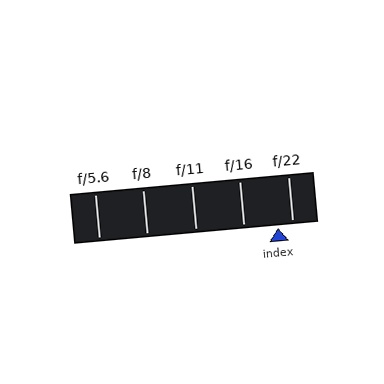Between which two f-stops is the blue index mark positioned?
The index mark is between f/16 and f/22.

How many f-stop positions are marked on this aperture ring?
There are 5 f-stop positions marked.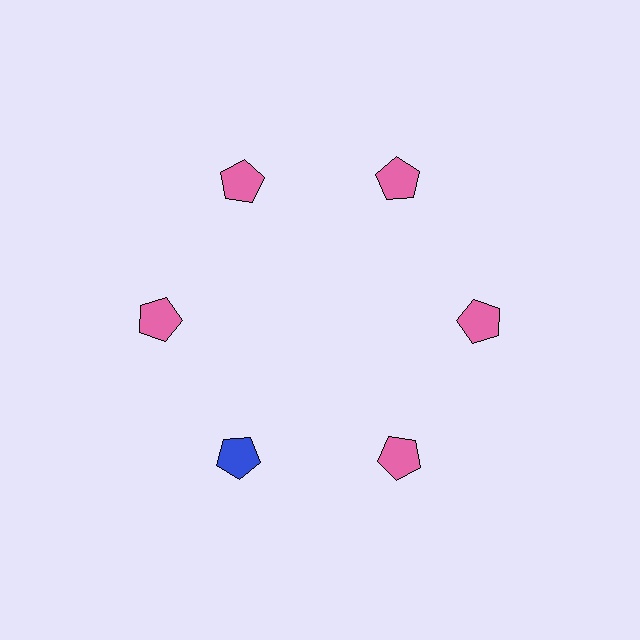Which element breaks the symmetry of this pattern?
The blue pentagon at roughly the 7 o'clock position breaks the symmetry. All other shapes are pink pentagons.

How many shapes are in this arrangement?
There are 6 shapes arranged in a ring pattern.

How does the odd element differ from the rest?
It has a different color: blue instead of pink.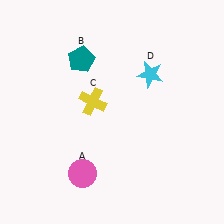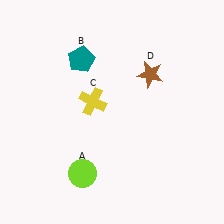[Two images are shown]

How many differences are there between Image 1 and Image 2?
There are 2 differences between the two images.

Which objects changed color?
A changed from pink to lime. D changed from cyan to brown.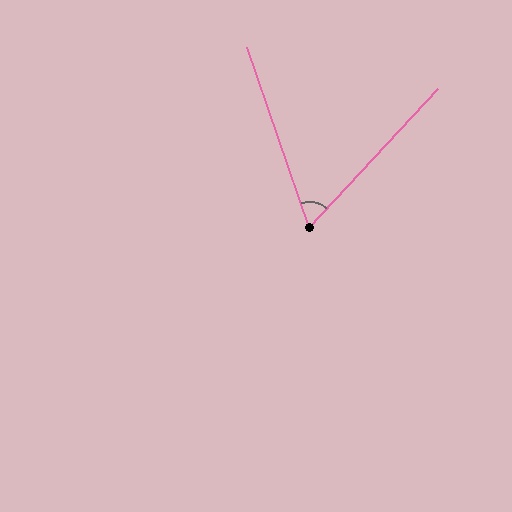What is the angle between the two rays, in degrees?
Approximately 62 degrees.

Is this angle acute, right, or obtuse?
It is acute.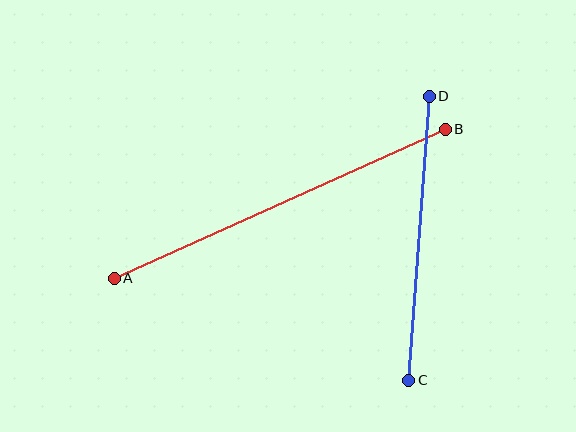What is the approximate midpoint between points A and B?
The midpoint is at approximately (280, 204) pixels.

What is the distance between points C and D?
The distance is approximately 284 pixels.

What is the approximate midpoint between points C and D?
The midpoint is at approximately (419, 238) pixels.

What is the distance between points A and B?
The distance is approximately 363 pixels.